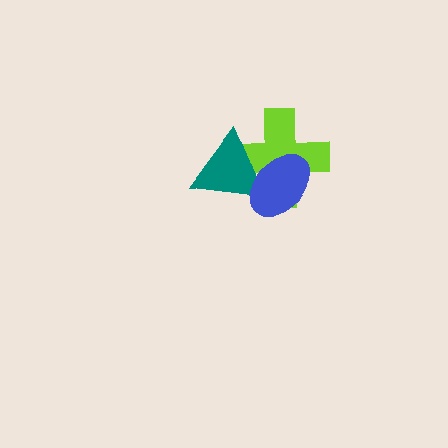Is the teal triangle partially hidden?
Yes, it is partially covered by another shape.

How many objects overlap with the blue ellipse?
2 objects overlap with the blue ellipse.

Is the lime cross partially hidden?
Yes, it is partially covered by another shape.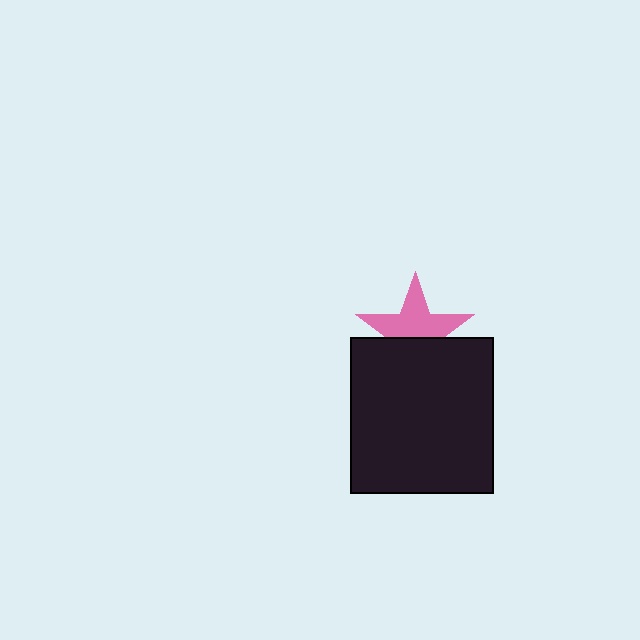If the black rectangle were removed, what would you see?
You would see the complete pink star.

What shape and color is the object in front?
The object in front is a black rectangle.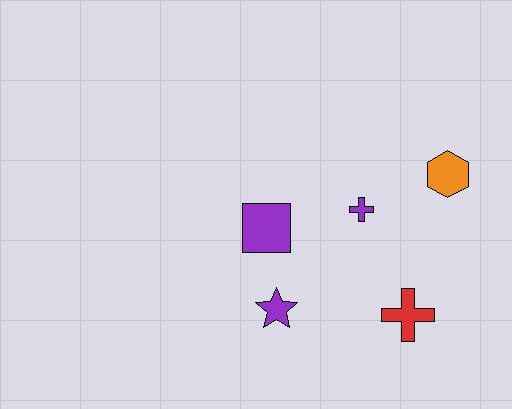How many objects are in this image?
There are 5 objects.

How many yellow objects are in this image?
There are no yellow objects.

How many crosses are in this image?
There are 2 crosses.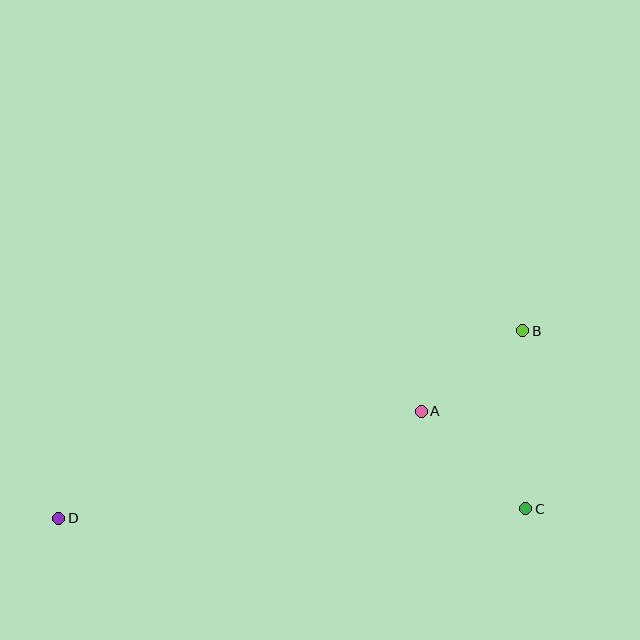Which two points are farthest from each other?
Points B and D are farthest from each other.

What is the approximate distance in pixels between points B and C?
The distance between B and C is approximately 178 pixels.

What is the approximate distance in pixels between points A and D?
The distance between A and D is approximately 378 pixels.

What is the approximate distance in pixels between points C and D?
The distance between C and D is approximately 467 pixels.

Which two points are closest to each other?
Points A and B are closest to each other.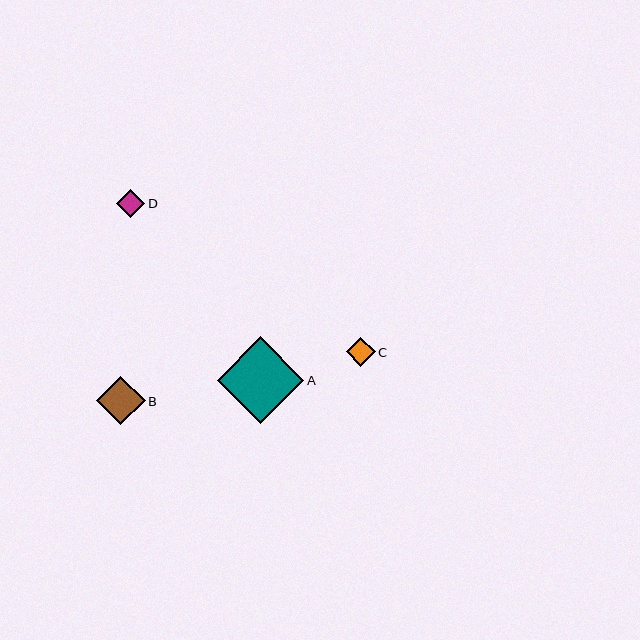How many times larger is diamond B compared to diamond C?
Diamond B is approximately 1.7 times the size of diamond C.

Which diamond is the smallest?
Diamond D is the smallest with a size of approximately 28 pixels.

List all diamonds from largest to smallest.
From largest to smallest: A, B, C, D.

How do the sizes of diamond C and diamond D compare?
Diamond C and diamond D are approximately the same size.